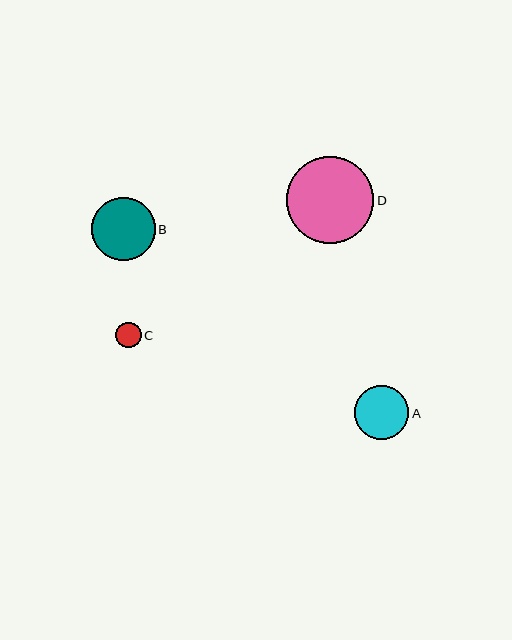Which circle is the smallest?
Circle C is the smallest with a size of approximately 25 pixels.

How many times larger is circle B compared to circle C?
Circle B is approximately 2.5 times the size of circle C.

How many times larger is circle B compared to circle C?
Circle B is approximately 2.5 times the size of circle C.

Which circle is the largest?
Circle D is the largest with a size of approximately 87 pixels.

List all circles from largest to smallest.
From largest to smallest: D, B, A, C.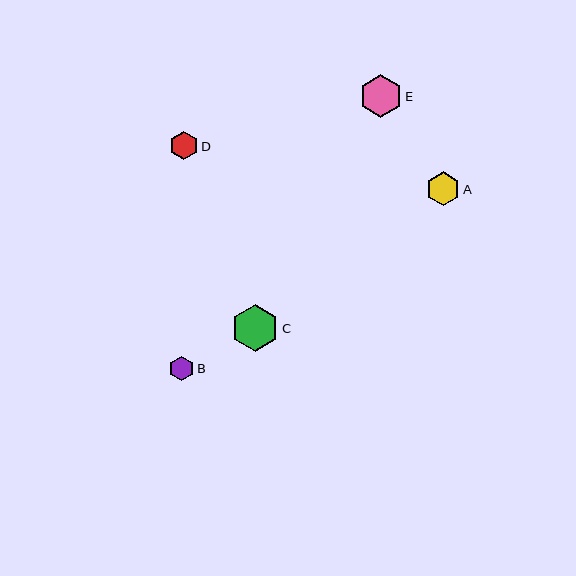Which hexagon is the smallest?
Hexagon B is the smallest with a size of approximately 24 pixels.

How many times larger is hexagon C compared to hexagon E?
Hexagon C is approximately 1.1 times the size of hexagon E.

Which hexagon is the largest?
Hexagon C is the largest with a size of approximately 47 pixels.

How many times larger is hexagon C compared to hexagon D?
Hexagon C is approximately 1.7 times the size of hexagon D.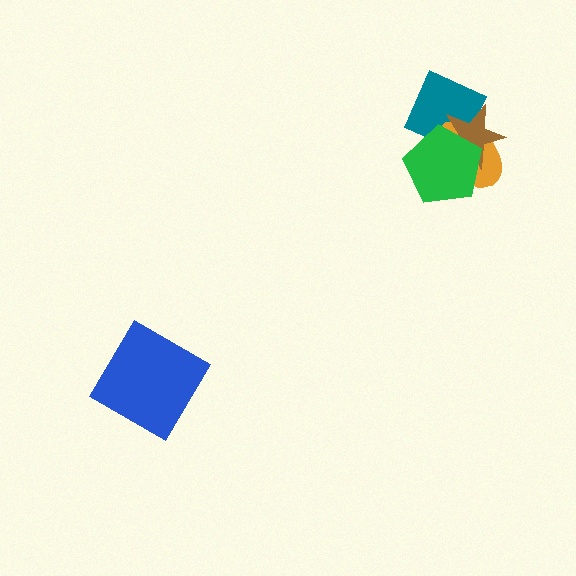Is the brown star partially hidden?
Yes, it is partially covered by another shape.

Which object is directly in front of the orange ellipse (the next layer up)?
The brown star is directly in front of the orange ellipse.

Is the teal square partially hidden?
Yes, it is partially covered by another shape.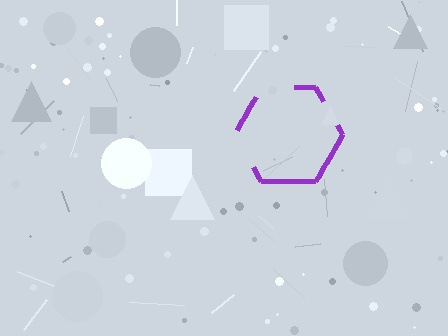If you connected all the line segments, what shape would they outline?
They would outline a hexagon.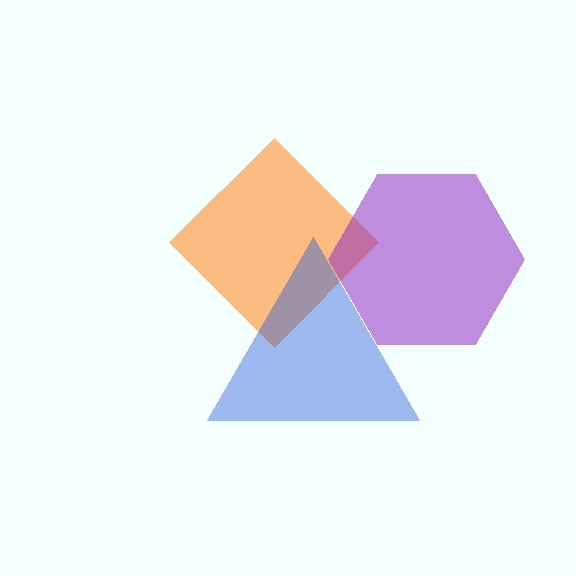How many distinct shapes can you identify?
There are 3 distinct shapes: an orange diamond, a blue triangle, a purple hexagon.